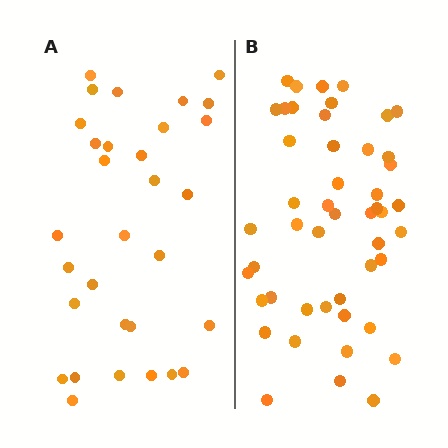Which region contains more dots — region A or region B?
Region B (the right region) has more dots.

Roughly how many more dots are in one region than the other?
Region B has approximately 15 more dots than region A.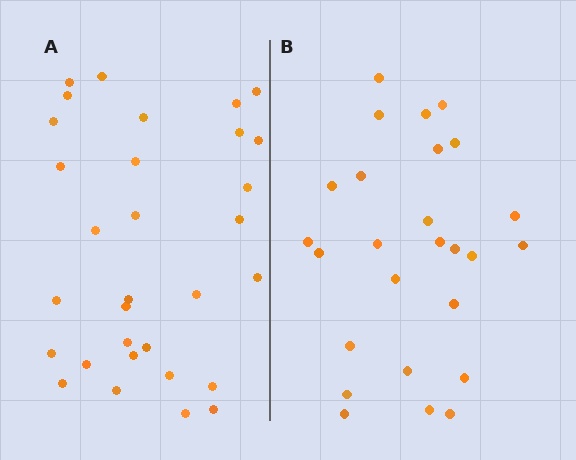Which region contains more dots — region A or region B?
Region A (the left region) has more dots.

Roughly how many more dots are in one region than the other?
Region A has about 5 more dots than region B.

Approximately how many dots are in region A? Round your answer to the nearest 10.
About 30 dots. (The exact count is 31, which rounds to 30.)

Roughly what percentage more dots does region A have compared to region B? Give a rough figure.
About 20% more.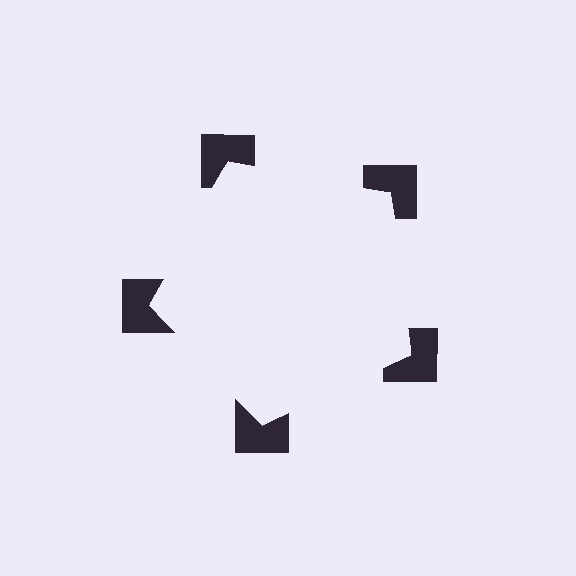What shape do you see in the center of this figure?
An illusory pentagon — its edges are inferred from the aligned wedge cuts in the notched squares, not physically drawn.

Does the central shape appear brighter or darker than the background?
It typically appears slightly brighter than the background, even though no actual brightness change is drawn.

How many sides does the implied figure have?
5 sides.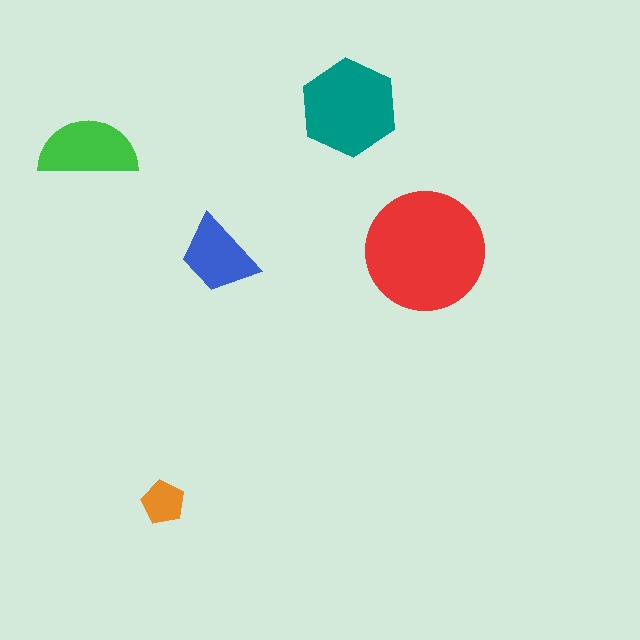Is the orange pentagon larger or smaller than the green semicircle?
Smaller.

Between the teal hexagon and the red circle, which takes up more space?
The red circle.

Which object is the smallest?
The orange pentagon.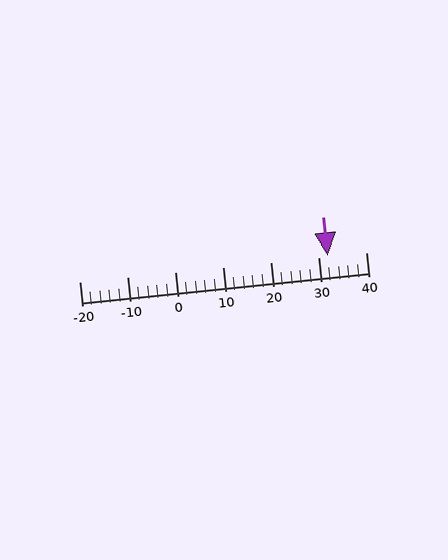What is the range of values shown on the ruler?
The ruler shows values from -20 to 40.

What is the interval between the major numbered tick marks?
The major tick marks are spaced 10 units apart.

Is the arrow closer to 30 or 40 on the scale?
The arrow is closer to 30.